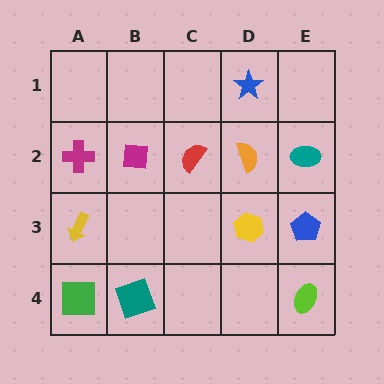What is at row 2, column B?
A magenta square.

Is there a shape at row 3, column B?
No, that cell is empty.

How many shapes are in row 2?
5 shapes.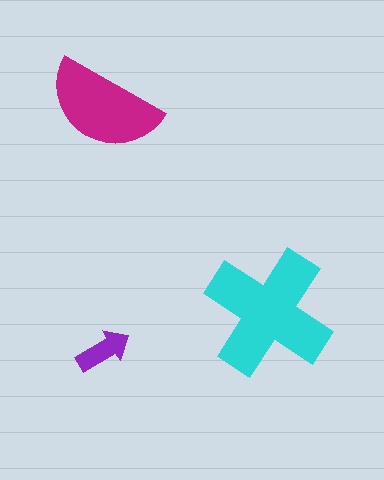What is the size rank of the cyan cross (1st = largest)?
1st.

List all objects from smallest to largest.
The purple arrow, the magenta semicircle, the cyan cross.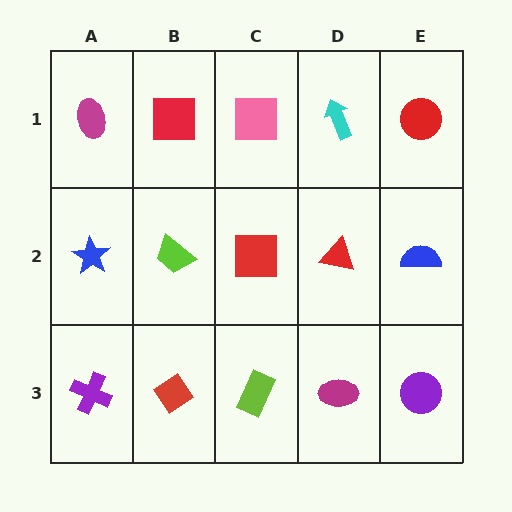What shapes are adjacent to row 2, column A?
A magenta ellipse (row 1, column A), a purple cross (row 3, column A), a lime trapezoid (row 2, column B).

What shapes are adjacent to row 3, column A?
A blue star (row 2, column A), a red diamond (row 3, column B).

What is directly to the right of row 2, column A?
A lime trapezoid.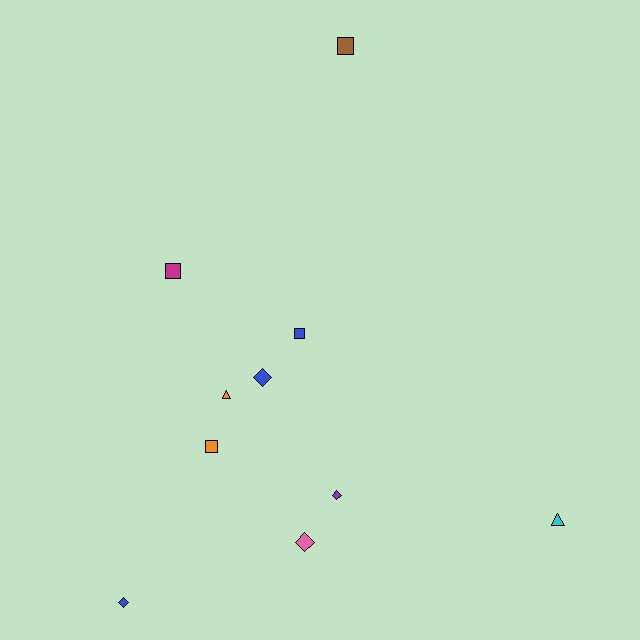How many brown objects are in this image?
There is 1 brown object.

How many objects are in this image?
There are 10 objects.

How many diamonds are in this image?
There are 4 diamonds.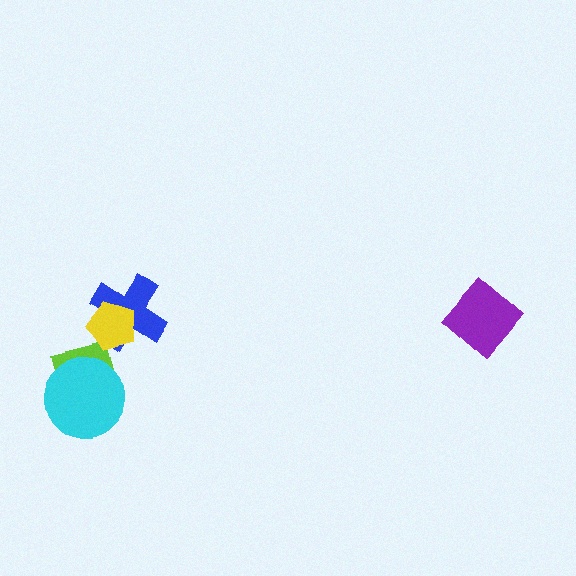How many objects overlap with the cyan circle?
1 object overlaps with the cyan circle.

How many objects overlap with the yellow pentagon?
2 objects overlap with the yellow pentagon.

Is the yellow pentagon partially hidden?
No, no other shape covers it.